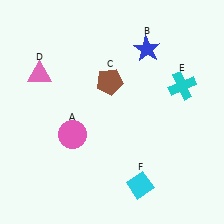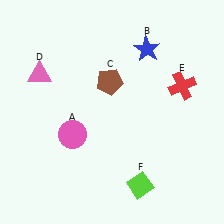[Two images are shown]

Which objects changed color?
E changed from cyan to red. F changed from cyan to lime.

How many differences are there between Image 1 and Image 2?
There are 2 differences between the two images.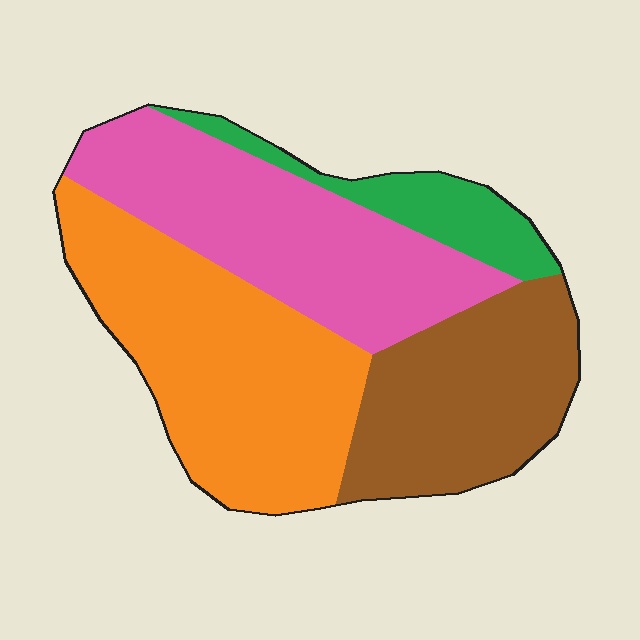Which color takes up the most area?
Orange, at roughly 35%.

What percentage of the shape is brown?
Brown takes up about one quarter (1/4) of the shape.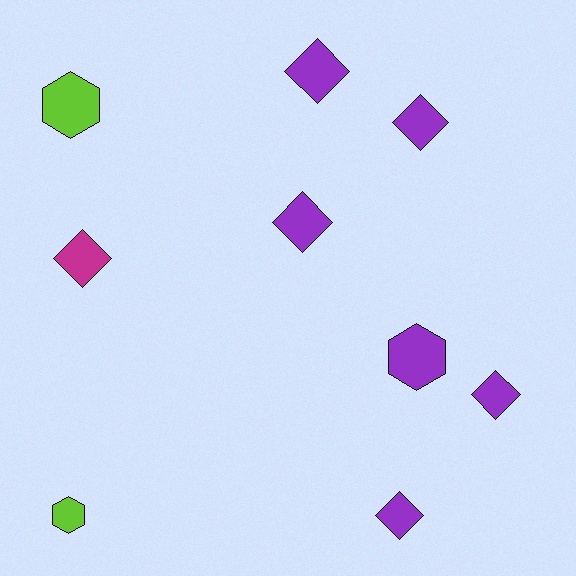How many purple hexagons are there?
There is 1 purple hexagon.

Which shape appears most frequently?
Diamond, with 6 objects.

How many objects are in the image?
There are 9 objects.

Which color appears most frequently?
Purple, with 6 objects.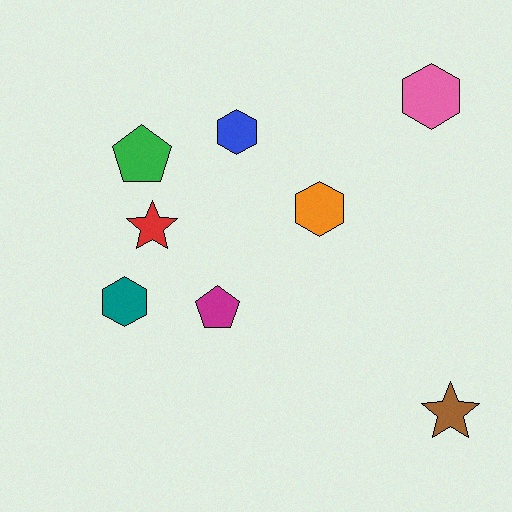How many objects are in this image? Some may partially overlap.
There are 8 objects.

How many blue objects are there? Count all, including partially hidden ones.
There is 1 blue object.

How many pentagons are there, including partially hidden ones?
There are 2 pentagons.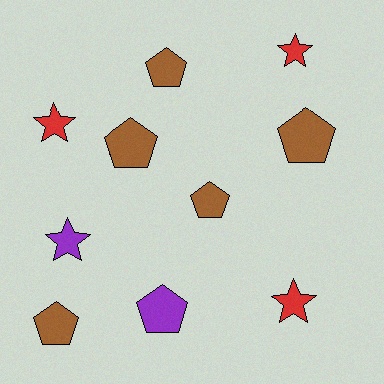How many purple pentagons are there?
There is 1 purple pentagon.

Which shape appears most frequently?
Pentagon, with 6 objects.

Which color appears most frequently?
Brown, with 5 objects.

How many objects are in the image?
There are 10 objects.